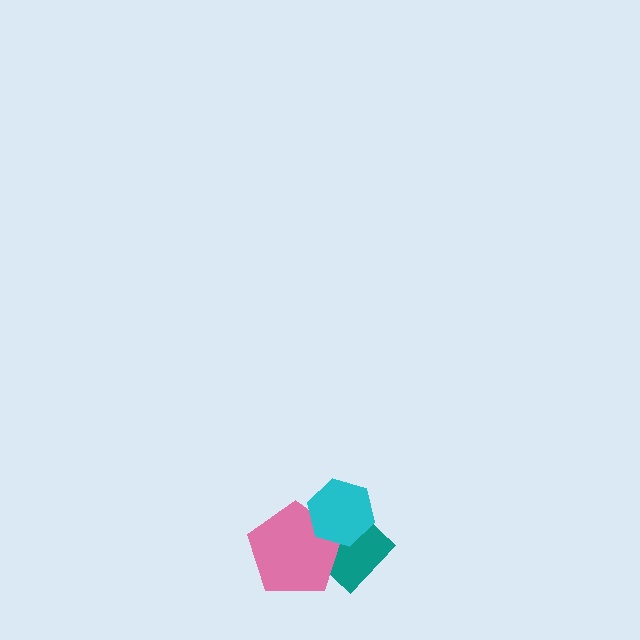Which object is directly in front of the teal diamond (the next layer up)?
The pink pentagon is directly in front of the teal diamond.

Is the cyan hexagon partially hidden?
No, no other shape covers it.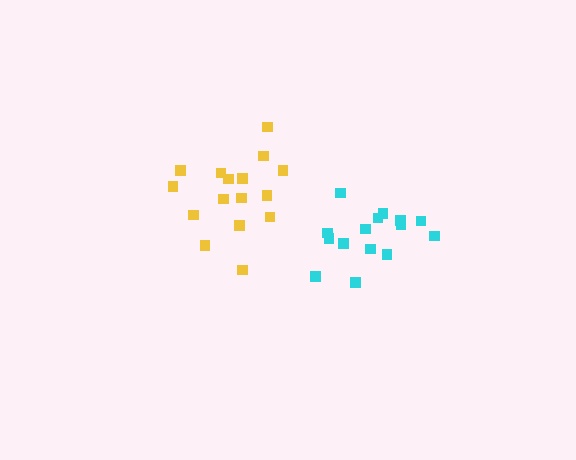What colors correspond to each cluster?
The clusters are colored: yellow, cyan.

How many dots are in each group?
Group 1: 16 dots, Group 2: 15 dots (31 total).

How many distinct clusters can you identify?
There are 2 distinct clusters.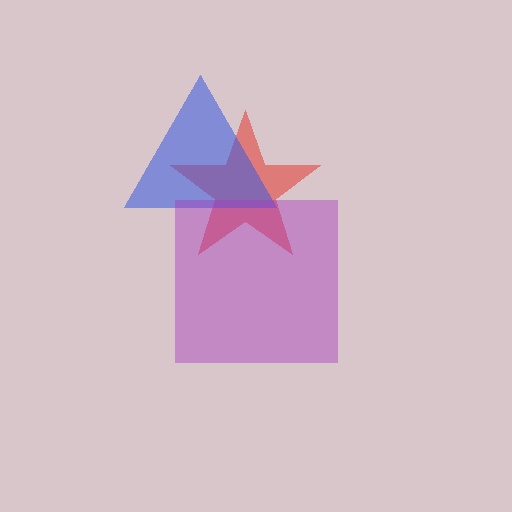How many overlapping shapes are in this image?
There are 3 overlapping shapes in the image.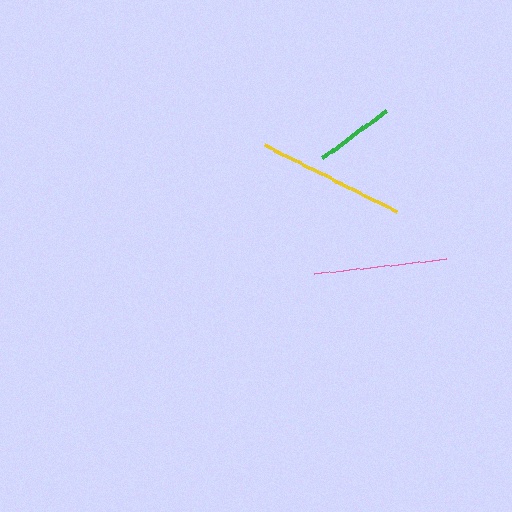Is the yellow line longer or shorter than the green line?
The yellow line is longer than the green line.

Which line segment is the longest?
The yellow line is the longest at approximately 147 pixels.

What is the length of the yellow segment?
The yellow segment is approximately 147 pixels long.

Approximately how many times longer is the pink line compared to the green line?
The pink line is approximately 1.7 times the length of the green line.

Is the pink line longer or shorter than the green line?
The pink line is longer than the green line.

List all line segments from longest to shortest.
From longest to shortest: yellow, pink, green.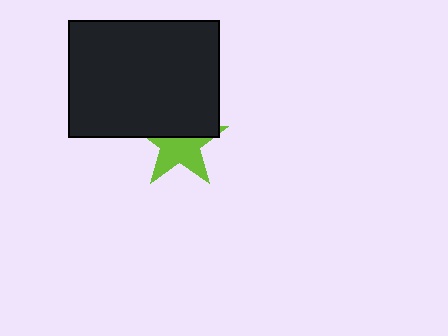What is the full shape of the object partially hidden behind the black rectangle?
The partially hidden object is a lime star.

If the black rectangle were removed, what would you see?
You would see the complete lime star.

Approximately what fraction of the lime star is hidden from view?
Roughly 44% of the lime star is hidden behind the black rectangle.